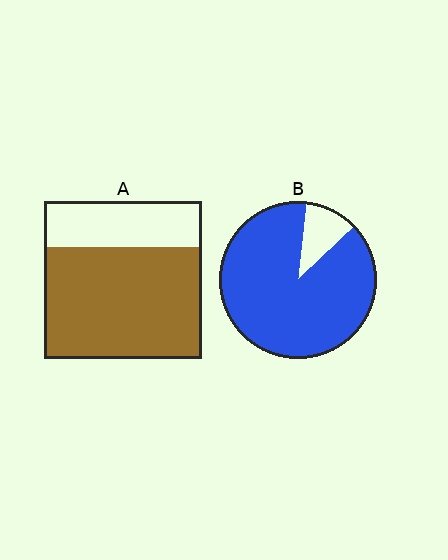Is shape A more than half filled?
Yes.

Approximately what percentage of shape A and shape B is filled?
A is approximately 70% and B is approximately 90%.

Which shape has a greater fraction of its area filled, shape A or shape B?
Shape B.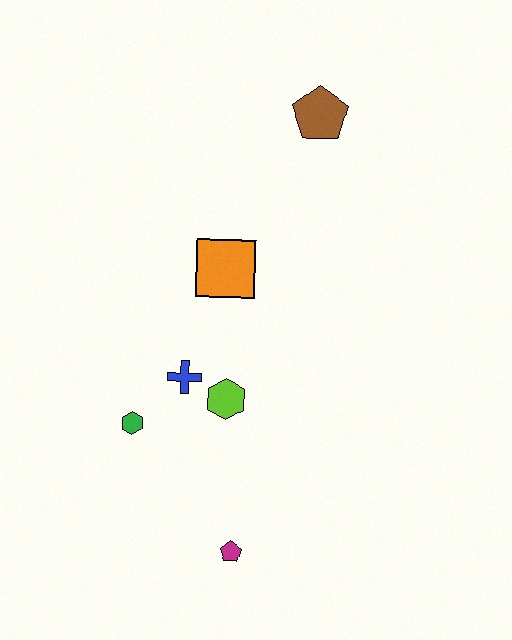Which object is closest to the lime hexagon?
The blue cross is closest to the lime hexagon.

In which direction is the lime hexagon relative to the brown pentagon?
The lime hexagon is below the brown pentagon.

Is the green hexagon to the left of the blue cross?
Yes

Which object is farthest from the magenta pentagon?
The brown pentagon is farthest from the magenta pentagon.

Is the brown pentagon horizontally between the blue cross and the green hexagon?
No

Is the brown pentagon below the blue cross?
No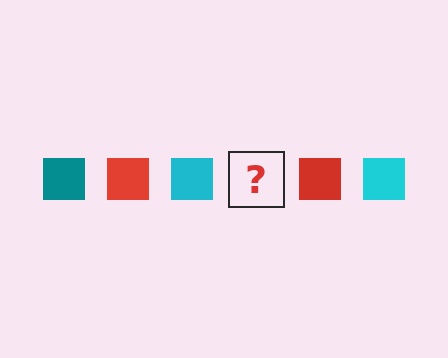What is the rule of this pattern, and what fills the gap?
The rule is that the pattern cycles through teal, red, cyan squares. The gap should be filled with a teal square.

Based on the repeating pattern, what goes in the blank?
The blank should be a teal square.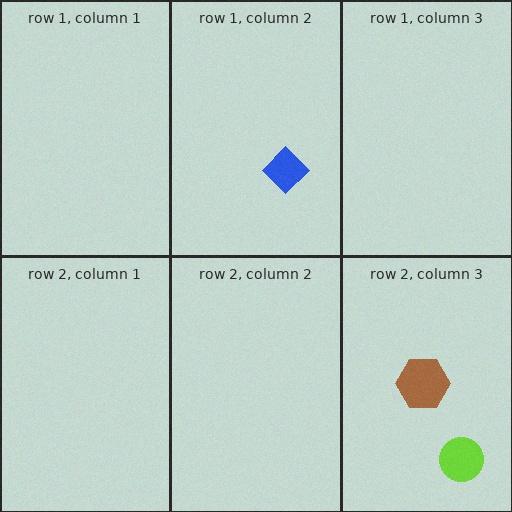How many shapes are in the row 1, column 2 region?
1.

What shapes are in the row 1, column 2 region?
The blue diamond.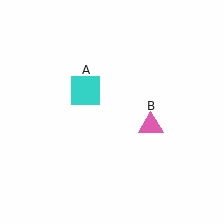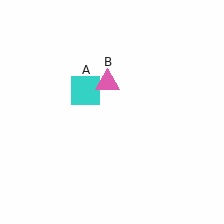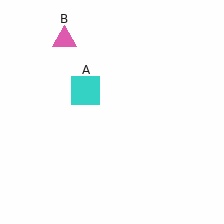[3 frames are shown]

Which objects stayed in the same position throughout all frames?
Cyan square (object A) remained stationary.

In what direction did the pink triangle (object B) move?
The pink triangle (object B) moved up and to the left.